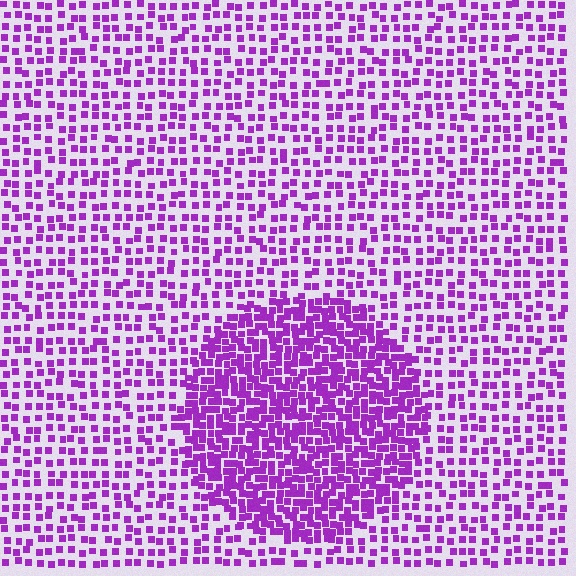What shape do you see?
I see a circle.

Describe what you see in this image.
The image contains small purple elements arranged at two different densities. A circle-shaped region is visible where the elements are more densely packed than the surrounding area.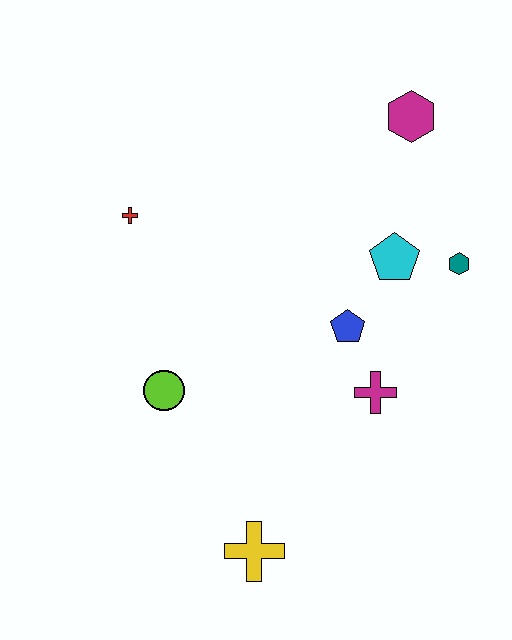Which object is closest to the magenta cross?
The blue pentagon is closest to the magenta cross.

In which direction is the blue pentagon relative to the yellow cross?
The blue pentagon is above the yellow cross.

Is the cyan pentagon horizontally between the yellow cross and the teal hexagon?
Yes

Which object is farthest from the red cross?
The yellow cross is farthest from the red cross.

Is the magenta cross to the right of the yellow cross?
Yes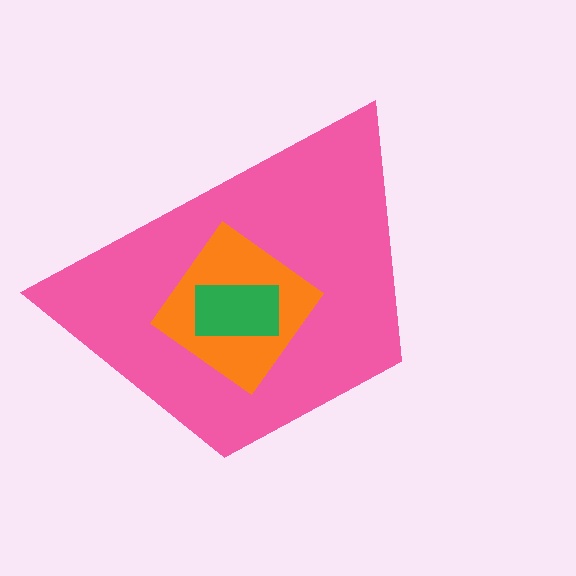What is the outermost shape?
The pink trapezoid.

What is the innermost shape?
The green rectangle.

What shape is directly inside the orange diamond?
The green rectangle.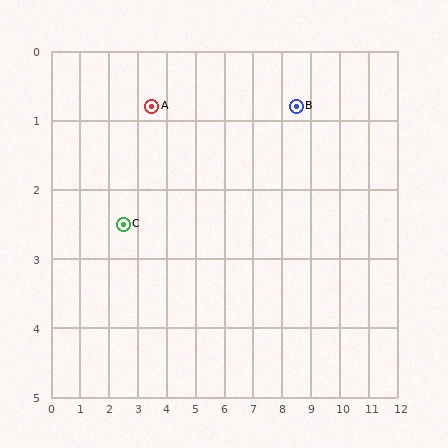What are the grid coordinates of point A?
Point A is at approximately (3.5, 0.8).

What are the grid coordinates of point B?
Point B is at approximately (8.5, 0.8).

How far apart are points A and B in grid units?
Points A and B are about 5.0 grid units apart.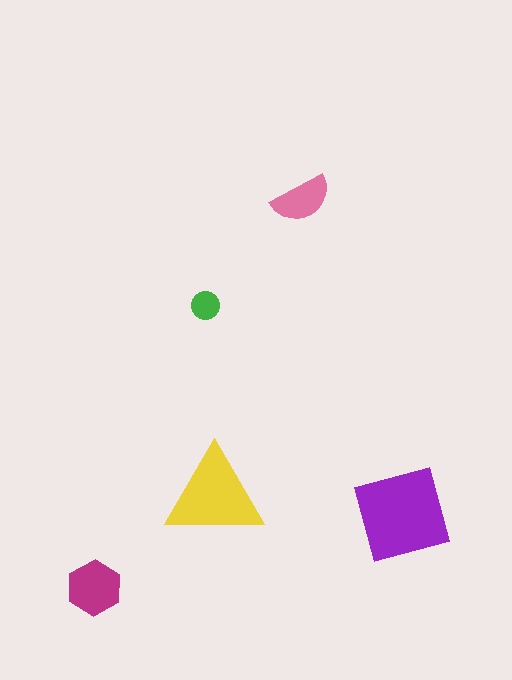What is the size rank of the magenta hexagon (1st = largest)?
3rd.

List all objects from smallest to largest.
The green circle, the pink semicircle, the magenta hexagon, the yellow triangle, the purple square.